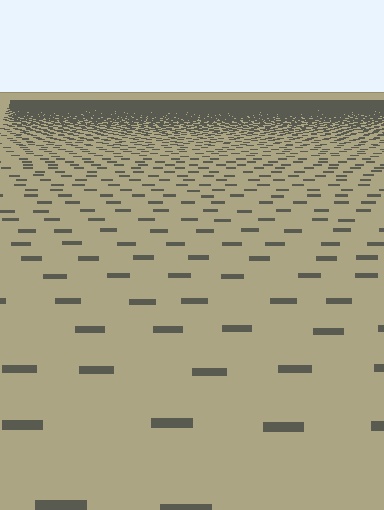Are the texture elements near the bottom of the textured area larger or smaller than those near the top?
Larger. Near the bottom, elements are closer to the viewer and appear at a bigger on-screen size.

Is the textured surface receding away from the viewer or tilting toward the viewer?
The surface is receding away from the viewer. Texture elements get smaller and denser toward the top.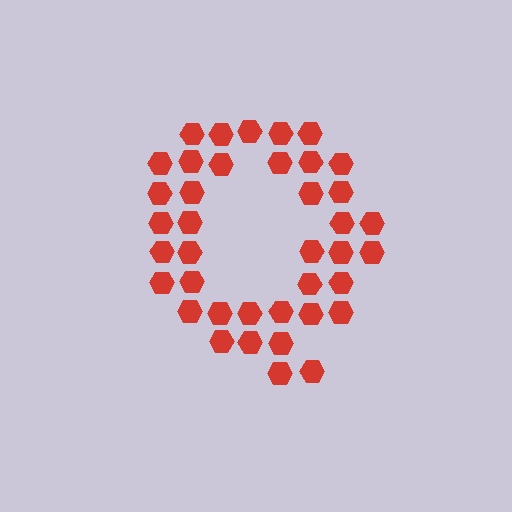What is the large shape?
The large shape is the letter Q.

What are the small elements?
The small elements are hexagons.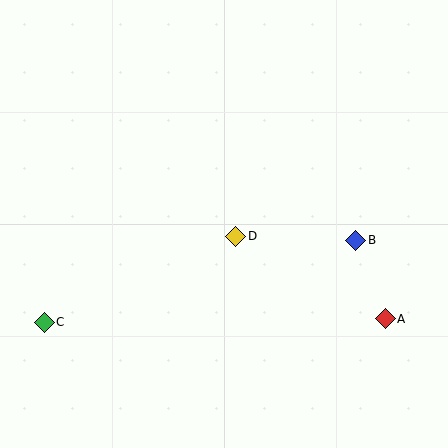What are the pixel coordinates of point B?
Point B is at (356, 240).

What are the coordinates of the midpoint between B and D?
The midpoint between B and D is at (296, 238).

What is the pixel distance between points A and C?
The distance between A and C is 341 pixels.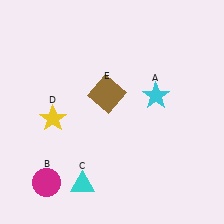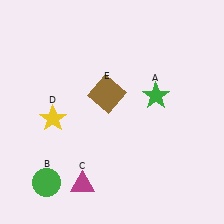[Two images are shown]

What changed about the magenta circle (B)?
In Image 1, B is magenta. In Image 2, it changed to green.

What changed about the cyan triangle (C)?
In Image 1, C is cyan. In Image 2, it changed to magenta.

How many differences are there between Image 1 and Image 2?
There are 3 differences between the two images.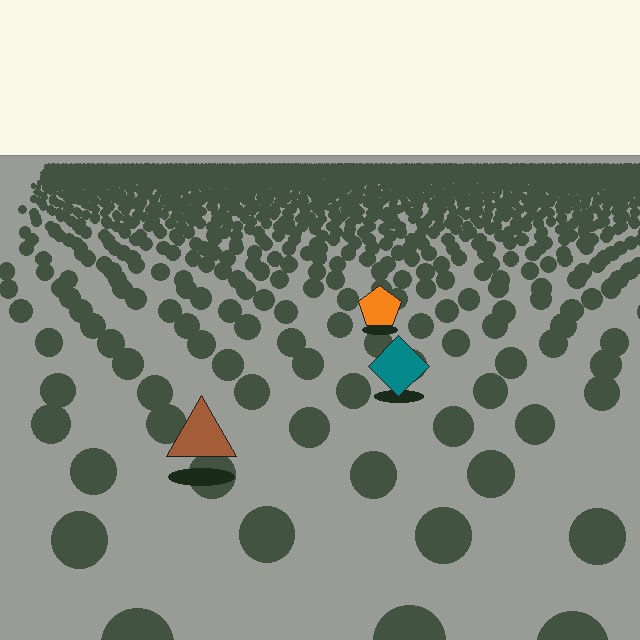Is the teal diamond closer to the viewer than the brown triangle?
No. The brown triangle is closer — you can tell from the texture gradient: the ground texture is coarser near it.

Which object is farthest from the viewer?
The orange pentagon is farthest from the viewer. It appears smaller and the ground texture around it is denser.